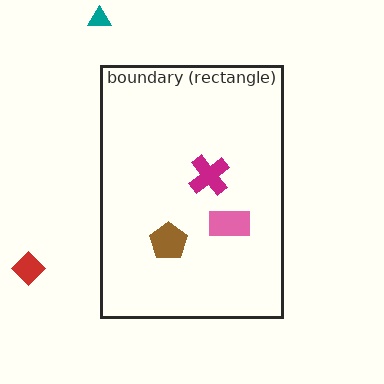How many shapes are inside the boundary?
3 inside, 2 outside.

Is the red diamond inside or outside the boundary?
Outside.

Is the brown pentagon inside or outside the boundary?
Inside.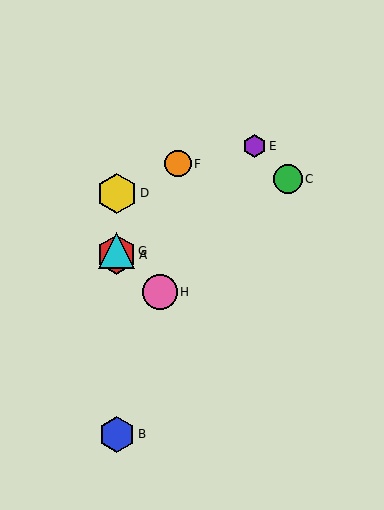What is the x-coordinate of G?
Object G is at x≈117.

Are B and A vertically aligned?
Yes, both are at x≈117.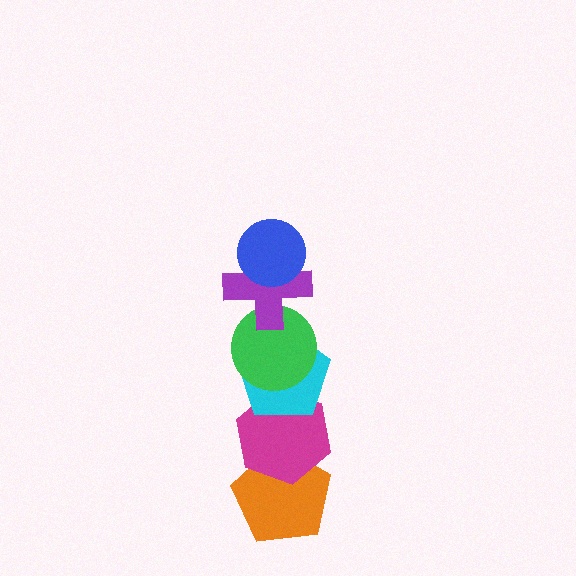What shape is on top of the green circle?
The purple cross is on top of the green circle.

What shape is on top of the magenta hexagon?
The cyan pentagon is on top of the magenta hexagon.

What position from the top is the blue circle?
The blue circle is 1st from the top.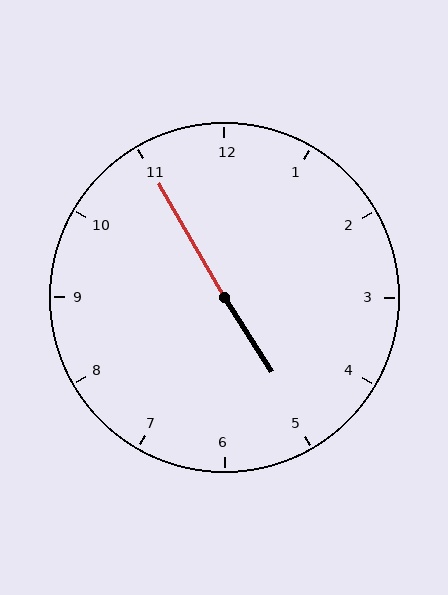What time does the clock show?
4:55.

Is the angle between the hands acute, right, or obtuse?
It is obtuse.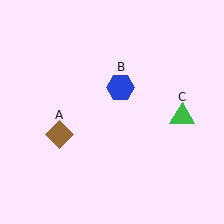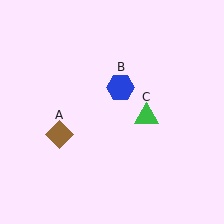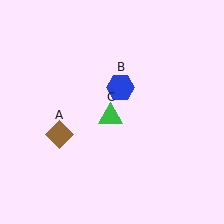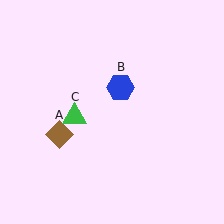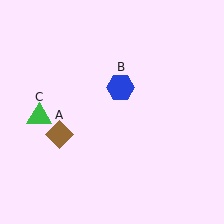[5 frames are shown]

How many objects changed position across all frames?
1 object changed position: green triangle (object C).